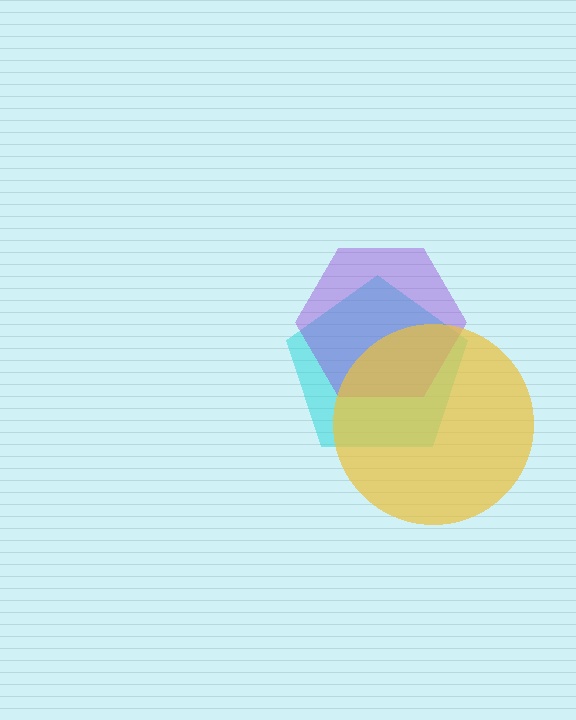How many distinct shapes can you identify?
There are 3 distinct shapes: a cyan pentagon, a purple hexagon, a yellow circle.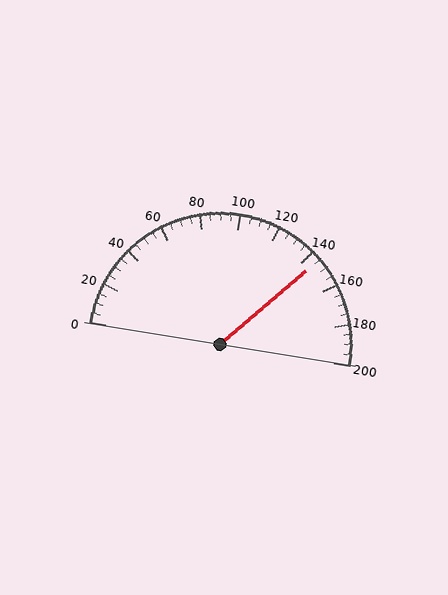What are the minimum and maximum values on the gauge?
The gauge ranges from 0 to 200.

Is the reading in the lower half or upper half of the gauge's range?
The reading is in the upper half of the range (0 to 200).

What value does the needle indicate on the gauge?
The needle indicates approximately 145.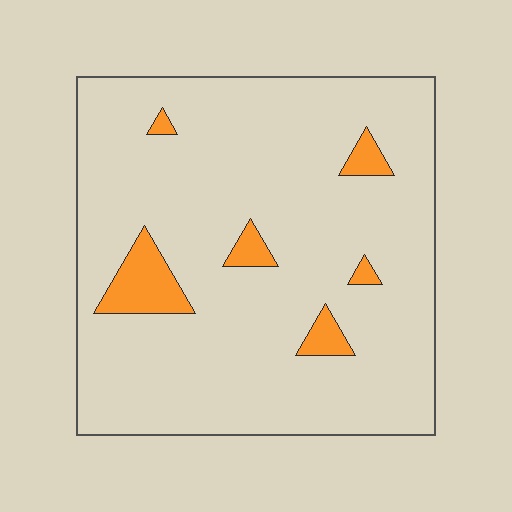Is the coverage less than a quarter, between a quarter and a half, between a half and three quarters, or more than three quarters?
Less than a quarter.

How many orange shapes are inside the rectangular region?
6.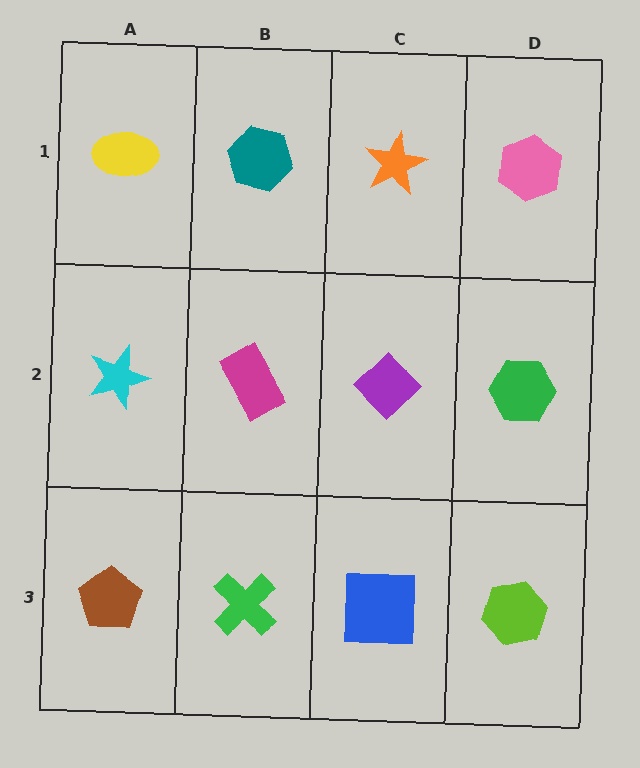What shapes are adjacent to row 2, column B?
A teal hexagon (row 1, column B), a green cross (row 3, column B), a cyan star (row 2, column A), a purple diamond (row 2, column C).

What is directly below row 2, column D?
A lime hexagon.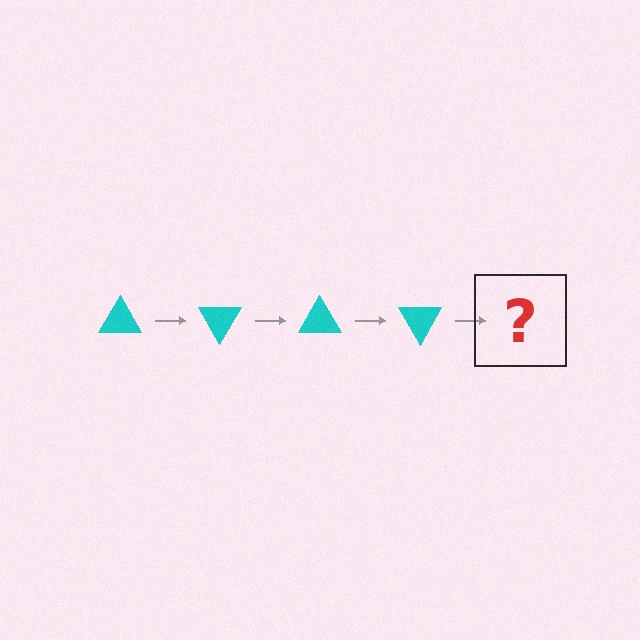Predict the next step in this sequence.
The next step is a cyan triangle rotated 240 degrees.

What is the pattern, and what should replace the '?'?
The pattern is that the triangle rotates 60 degrees each step. The '?' should be a cyan triangle rotated 240 degrees.